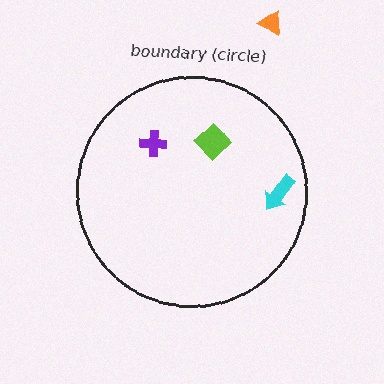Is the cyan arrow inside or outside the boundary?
Inside.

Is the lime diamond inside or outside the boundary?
Inside.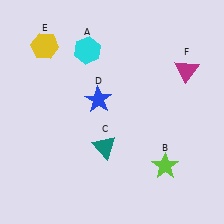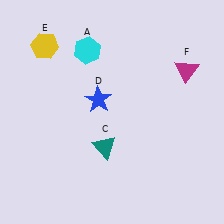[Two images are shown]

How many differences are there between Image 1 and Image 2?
There is 1 difference between the two images.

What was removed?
The lime star (B) was removed in Image 2.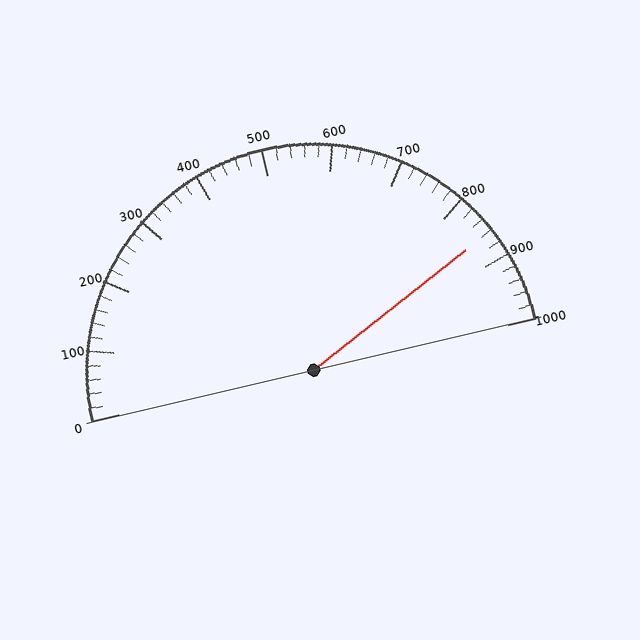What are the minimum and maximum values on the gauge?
The gauge ranges from 0 to 1000.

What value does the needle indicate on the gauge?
The needle indicates approximately 860.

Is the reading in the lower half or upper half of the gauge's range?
The reading is in the upper half of the range (0 to 1000).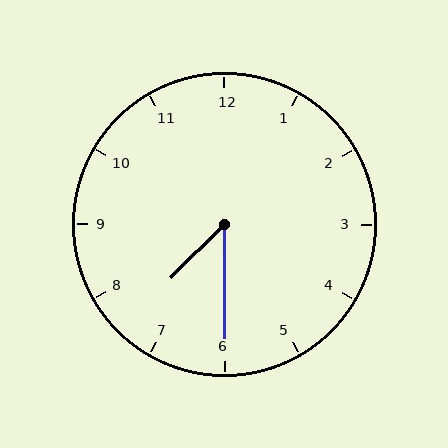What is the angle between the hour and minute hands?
Approximately 45 degrees.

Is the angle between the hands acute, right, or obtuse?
It is acute.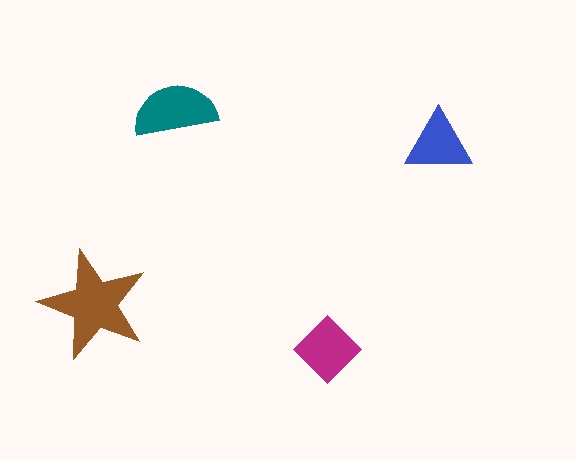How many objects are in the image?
There are 4 objects in the image.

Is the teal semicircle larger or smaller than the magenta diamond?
Larger.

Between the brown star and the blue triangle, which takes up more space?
The brown star.